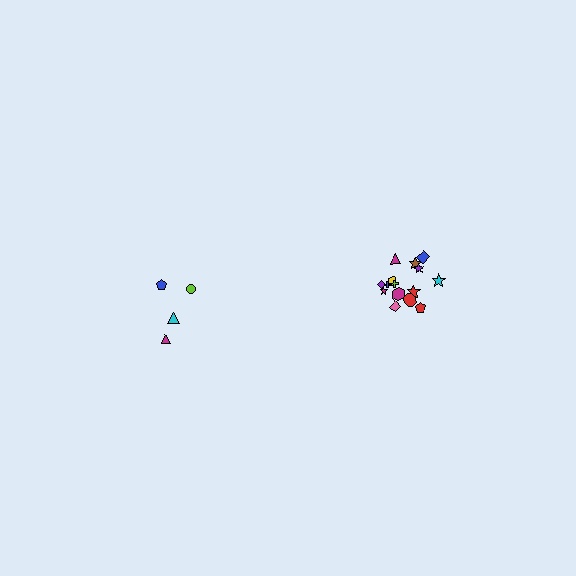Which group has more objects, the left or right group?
The right group.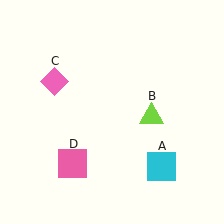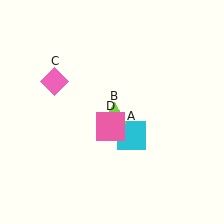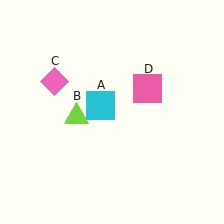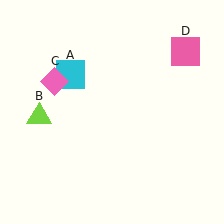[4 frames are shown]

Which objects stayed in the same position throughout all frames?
Pink diamond (object C) remained stationary.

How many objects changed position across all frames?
3 objects changed position: cyan square (object A), lime triangle (object B), pink square (object D).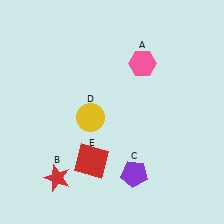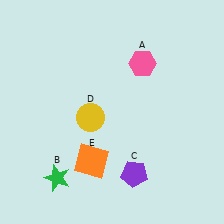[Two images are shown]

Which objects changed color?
B changed from red to green. E changed from red to orange.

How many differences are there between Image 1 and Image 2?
There are 2 differences between the two images.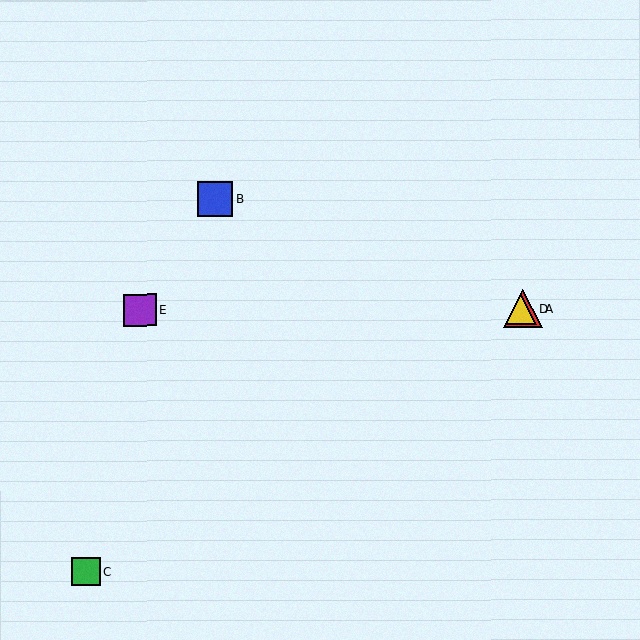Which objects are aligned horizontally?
Objects A, D, E are aligned horizontally.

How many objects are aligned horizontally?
3 objects (A, D, E) are aligned horizontally.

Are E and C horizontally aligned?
No, E is at y≈310 and C is at y≈571.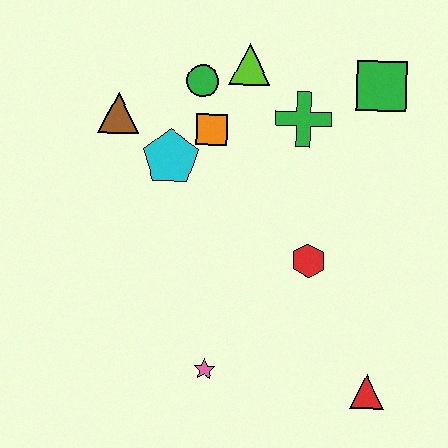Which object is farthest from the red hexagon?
The brown triangle is farthest from the red hexagon.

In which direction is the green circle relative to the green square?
The green circle is to the left of the green square.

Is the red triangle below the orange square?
Yes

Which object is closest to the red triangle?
The red hexagon is closest to the red triangle.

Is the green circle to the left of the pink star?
Yes